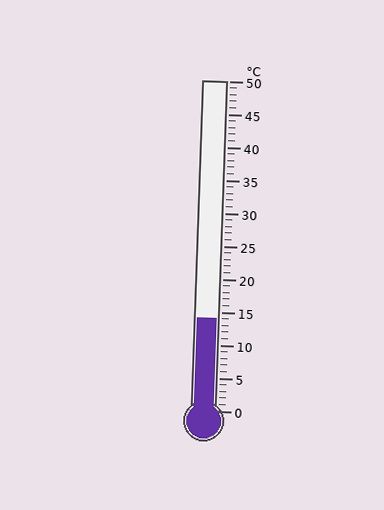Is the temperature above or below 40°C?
The temperature is below 40°C.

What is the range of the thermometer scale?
The thermometer scale ranges from 0°C to 50°C.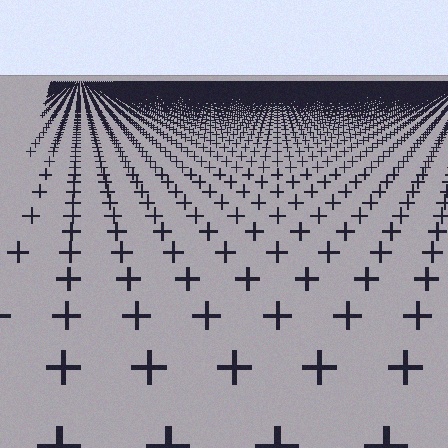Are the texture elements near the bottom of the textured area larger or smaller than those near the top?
Larger. Near the bottom, elements are closer to the viewer and appear at a bigger on-screen size.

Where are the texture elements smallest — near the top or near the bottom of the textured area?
Near the top.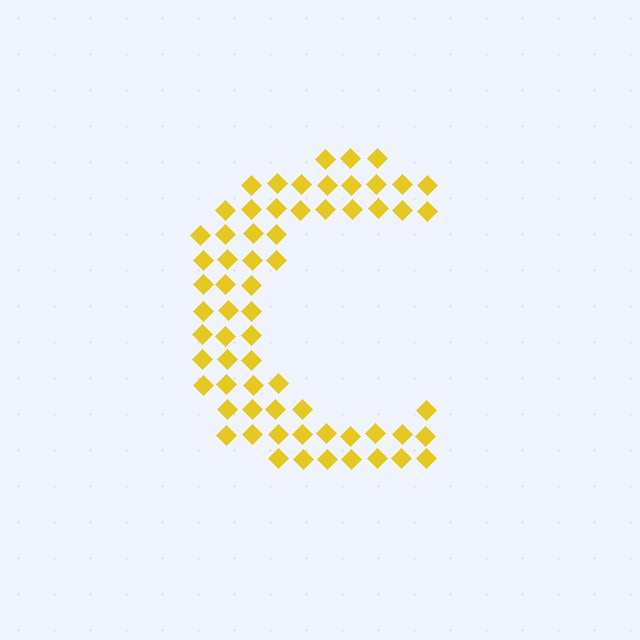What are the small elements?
The small elements are diamonds.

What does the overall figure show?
The overall figure shows the letter C.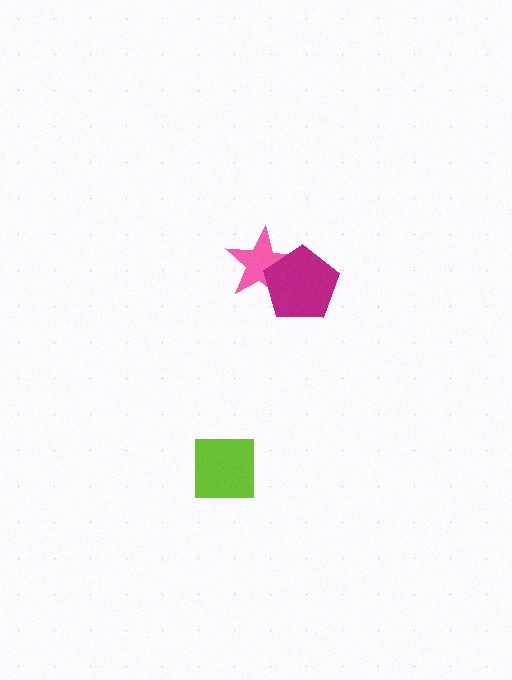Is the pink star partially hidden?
Yes, it is partially covered by another shape.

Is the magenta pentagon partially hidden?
No, no other shape covers it.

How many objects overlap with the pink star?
1 object overlaps with the pink star.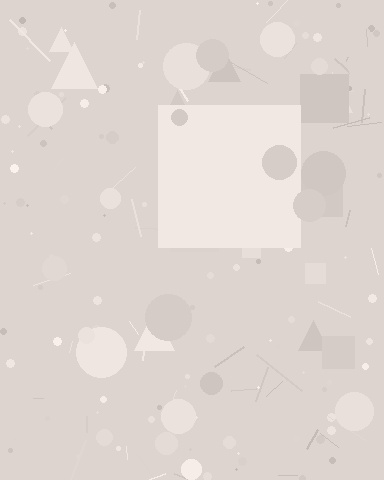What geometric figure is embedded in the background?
A square is embedded in the background.